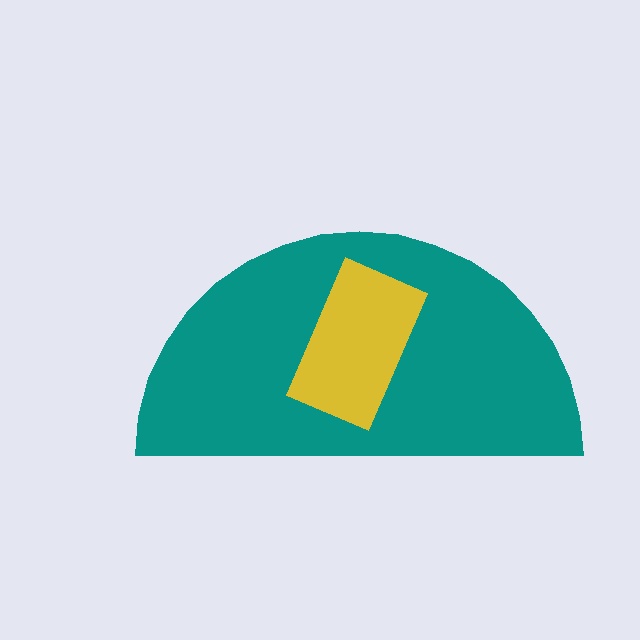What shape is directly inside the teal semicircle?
The yellow rectangle.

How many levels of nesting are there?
2.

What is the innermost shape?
The yellow rectangle.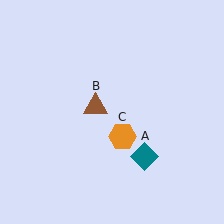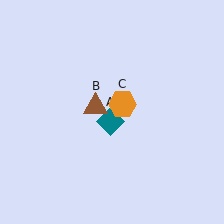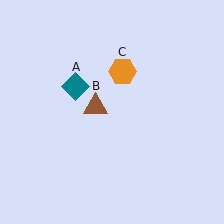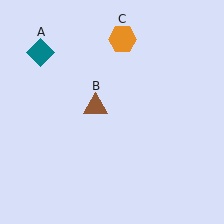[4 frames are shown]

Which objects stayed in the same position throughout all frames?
Brown triangle (object B) remained stationary.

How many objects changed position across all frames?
2 objects changed position: teal diamond (object A), orange hexagon (object C).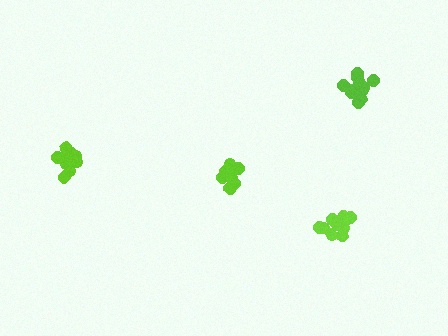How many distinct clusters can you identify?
There are 4 distinct clusters.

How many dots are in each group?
Group 1: 12 dots, Group 2: 10 dots, Group 3: 12 dots, Group 4: 9 dots (43 total).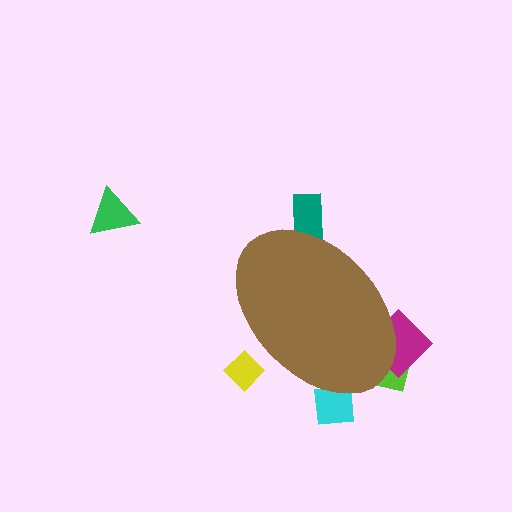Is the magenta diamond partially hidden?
Yes, the magenta diamond is partially hidden behind the brown ellipse.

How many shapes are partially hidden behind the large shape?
5 shapes are partially hidden.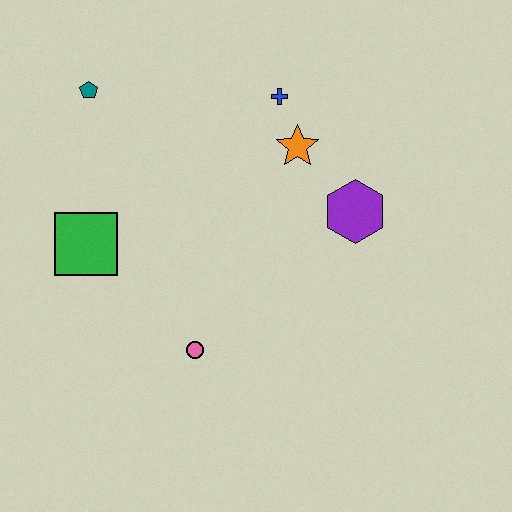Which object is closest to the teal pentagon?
The green square is closest to the teal pentagon.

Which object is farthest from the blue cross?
The pink circle is farthest from the blue cross.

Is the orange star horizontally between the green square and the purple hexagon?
Yes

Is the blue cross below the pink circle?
No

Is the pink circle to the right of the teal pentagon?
Yes